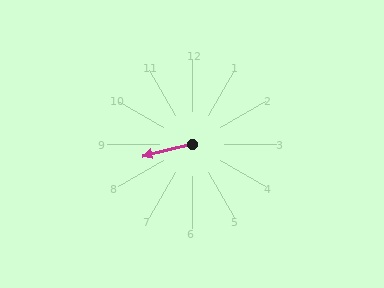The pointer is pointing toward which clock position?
Roughly 9 o'clock.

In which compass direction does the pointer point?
West.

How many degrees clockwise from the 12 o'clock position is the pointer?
Approximately 256 degrees.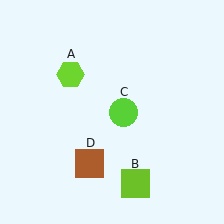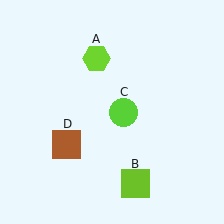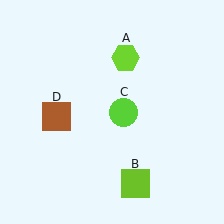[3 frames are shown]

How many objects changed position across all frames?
2 objects changed position: lime hexagon (object A), brown square (object D).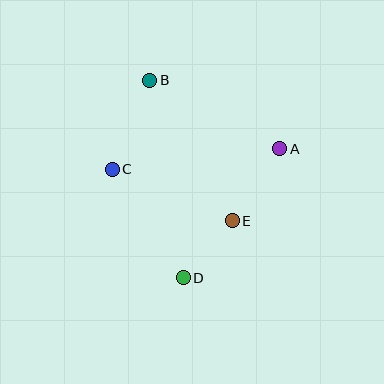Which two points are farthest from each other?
Points B and D are farthest from each other.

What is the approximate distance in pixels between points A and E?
The distance between A and E is approximately 86 pixels.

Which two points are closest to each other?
Points D and E are closest to each other.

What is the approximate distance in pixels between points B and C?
The distance between B and C is approximately 96 pixels.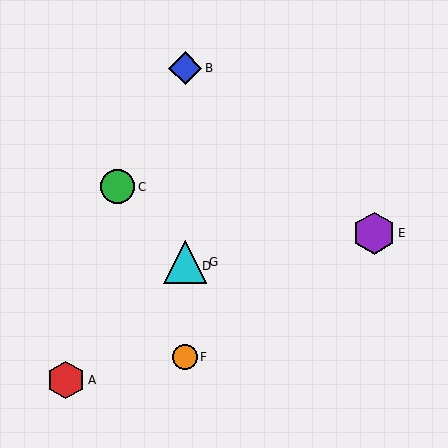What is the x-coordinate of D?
Object D is at x≈185.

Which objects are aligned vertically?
Objects B, D, F, G are aligned vertically.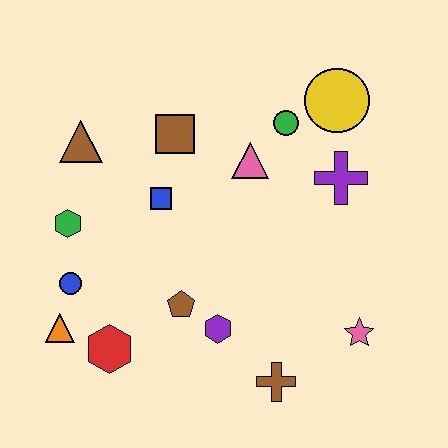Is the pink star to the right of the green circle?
Yes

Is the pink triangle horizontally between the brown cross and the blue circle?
Yes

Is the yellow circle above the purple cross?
Yes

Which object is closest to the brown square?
The blue square is closest to the brown square.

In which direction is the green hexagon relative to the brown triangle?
The green hexagon is below the brown triangle.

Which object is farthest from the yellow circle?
The orange triangle is farthest from the yellow circle.